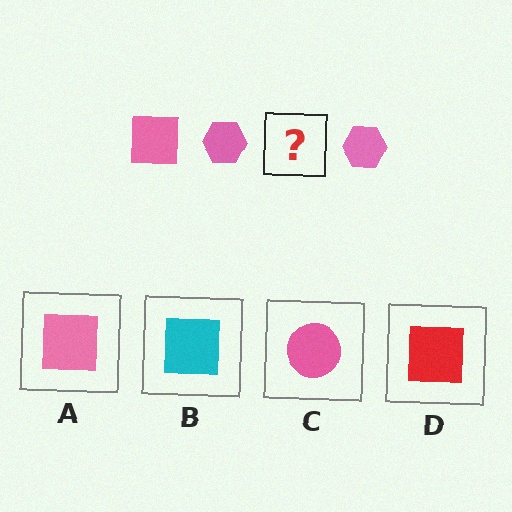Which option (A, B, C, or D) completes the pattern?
A.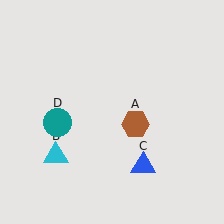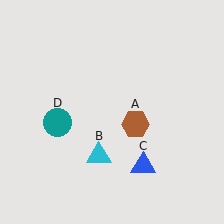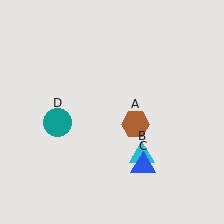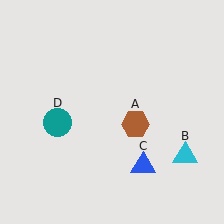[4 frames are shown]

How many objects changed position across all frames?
1 object changed position: cyan triangle (object B).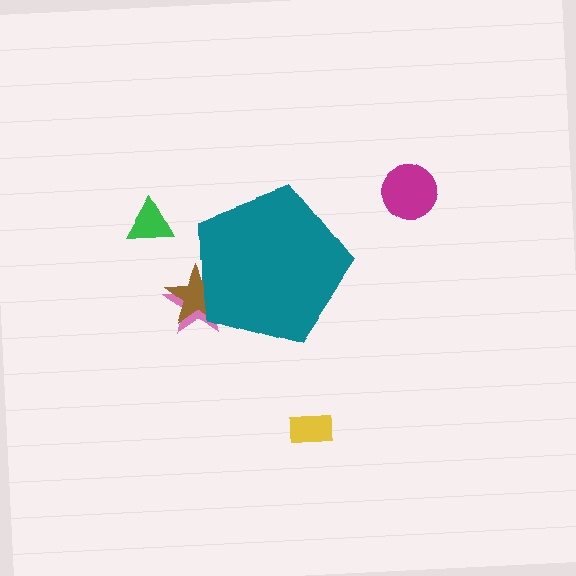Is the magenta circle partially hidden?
No, the magenta circle is fully visible.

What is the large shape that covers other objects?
A teal pentagon.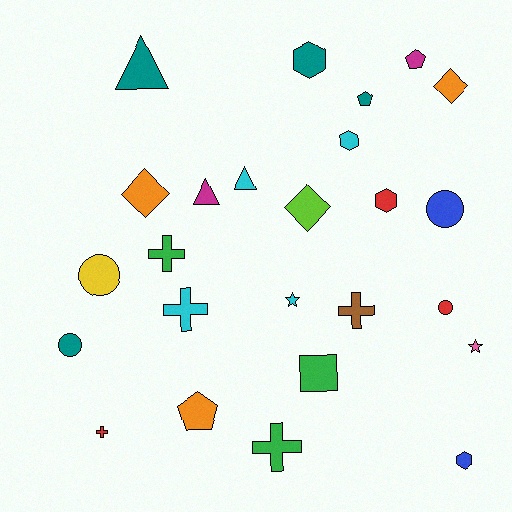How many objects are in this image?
There are 25 objects.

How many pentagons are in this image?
There are 3 pentagons.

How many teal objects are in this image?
There are 4 teal objects.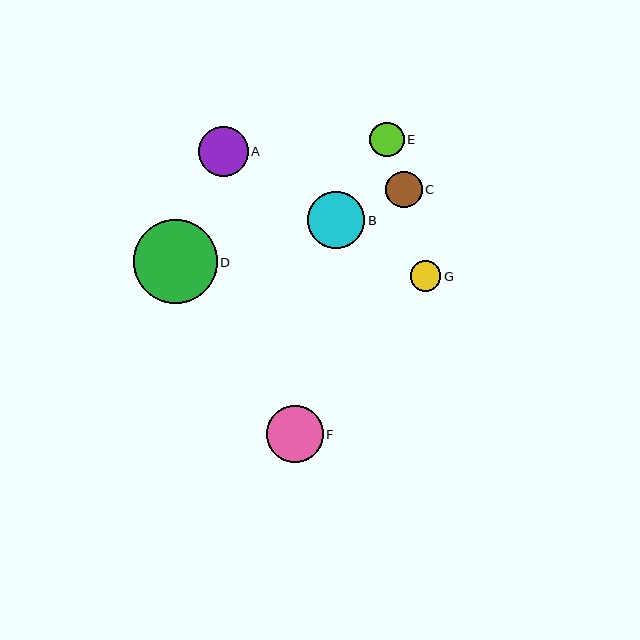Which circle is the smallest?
Circle G is the smallest with a size of approximately 31 pixels.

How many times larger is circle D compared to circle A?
Circle D is approximately 1.7 times the size of circle A.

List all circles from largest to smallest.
From largest to smallest: D, B, F, A, C, E, G.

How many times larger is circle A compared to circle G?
Circle A is approximately 1.6 times the size of circle G.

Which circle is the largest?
Circle D is the largest with a size of approximately 84 pixels.